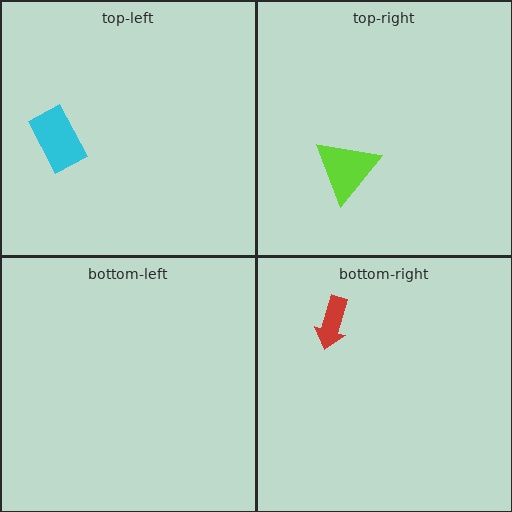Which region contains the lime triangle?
The top-right region.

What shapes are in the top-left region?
The cyan rectangle.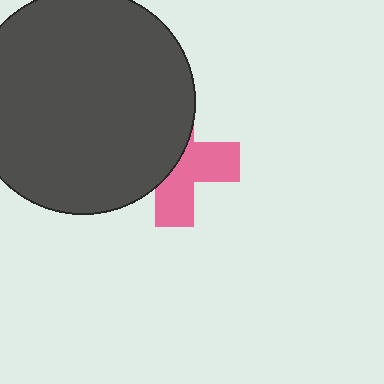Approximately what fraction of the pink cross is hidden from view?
Roughly 51% of the pink cross is hidden behind the dark gray circle.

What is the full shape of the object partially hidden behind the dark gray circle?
The partially hidden object is a pink cross.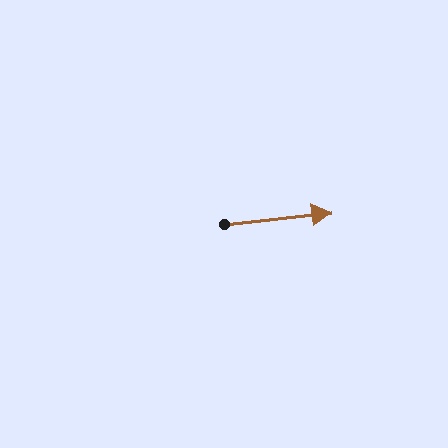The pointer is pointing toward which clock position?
Roughly 3 o'clock.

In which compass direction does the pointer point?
East.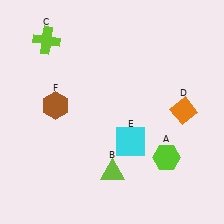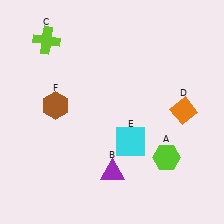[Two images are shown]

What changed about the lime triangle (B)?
In Image 1, B is lime. In Image 2, it changed to purple.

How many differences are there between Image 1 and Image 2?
There is 1 difference between the two images.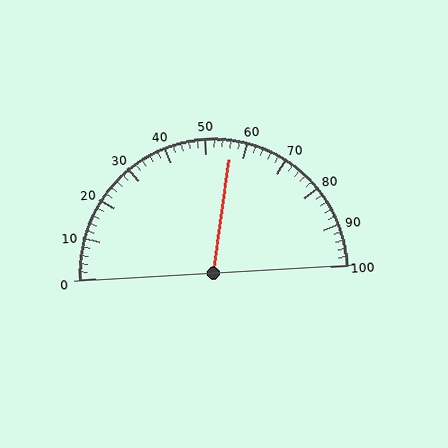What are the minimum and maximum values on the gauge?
The gauge ranges from 0 to 100.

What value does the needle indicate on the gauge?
The needle indicates approximately 56.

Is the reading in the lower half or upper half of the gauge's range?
The reading is in the upper half of the range (0 to 100).